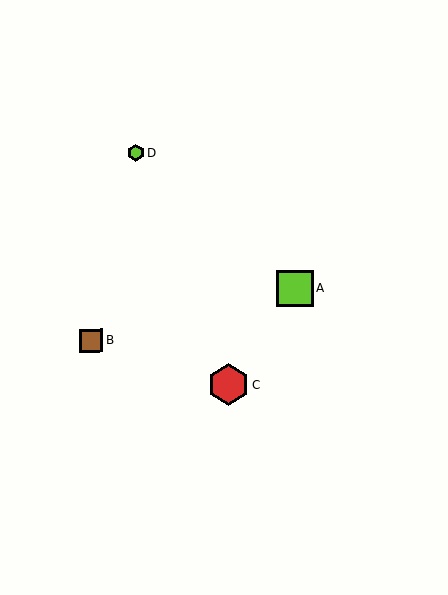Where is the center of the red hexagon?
The center of the red hexagon is at (229, 385).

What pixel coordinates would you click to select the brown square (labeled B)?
Click at (91, 340) to select the brown square B.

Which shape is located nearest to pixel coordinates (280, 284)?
The lime square (labeled A) at (295, 288) is nearest to that location.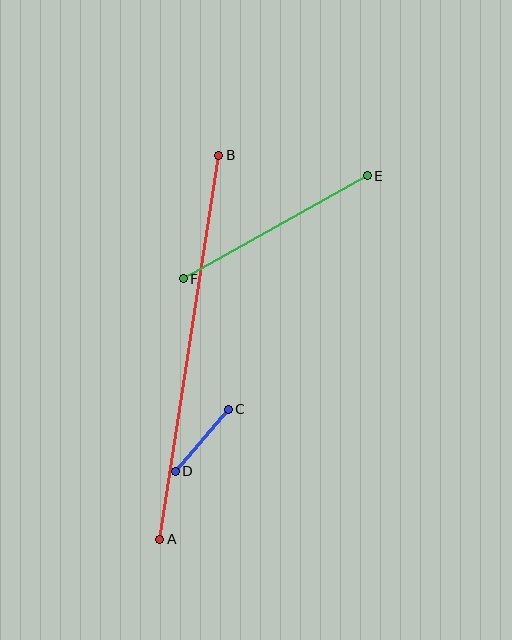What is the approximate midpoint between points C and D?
The midpoint is at approximately (202, 440) pixels.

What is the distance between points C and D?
The distance is approximately 81 pixels.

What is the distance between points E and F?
The distance is approximately 211 pixels.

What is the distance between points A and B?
The distance is approximately 388 pixels.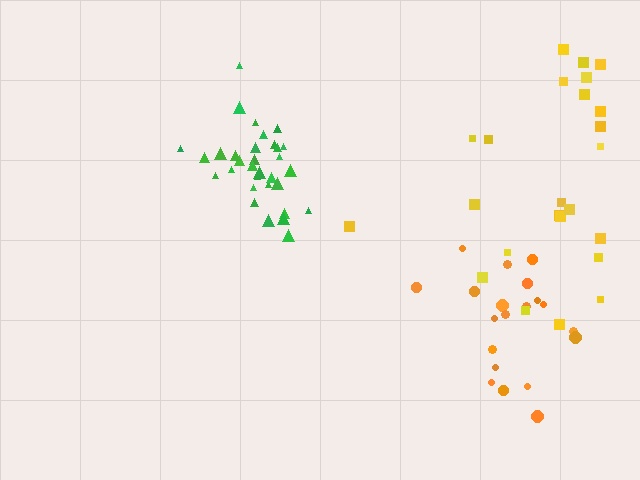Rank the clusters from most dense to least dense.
green, orange, yellow.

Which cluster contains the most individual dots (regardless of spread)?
Green (32).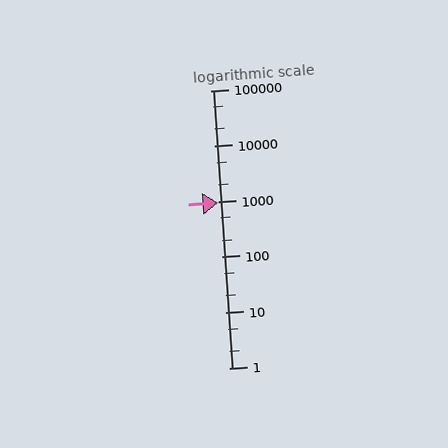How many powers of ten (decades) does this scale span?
The scale spans 5 decades, from 1 to 100000.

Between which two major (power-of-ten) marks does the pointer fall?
The pointer is between 100 and 1000.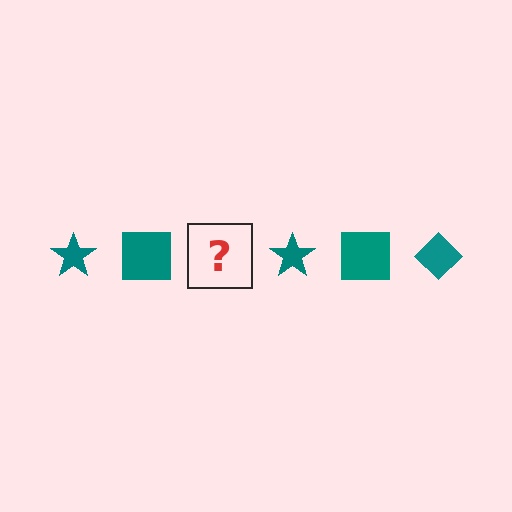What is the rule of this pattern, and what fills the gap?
The rule is that the pattern cycles through star, square, diamond shapes in teal. The gap should be filled with a teal diamond.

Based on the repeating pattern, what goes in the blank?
The blank should be a teal diamond.